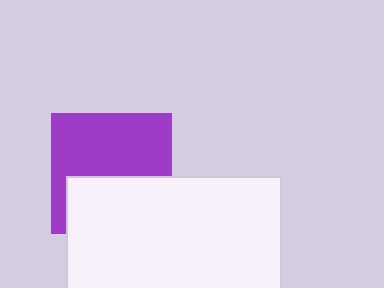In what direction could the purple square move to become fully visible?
The purple square could move up. That would shift it out from behind the white rectangle entirely.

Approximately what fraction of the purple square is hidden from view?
Roughly 43% of the purple square is hidden behind the white rectangle.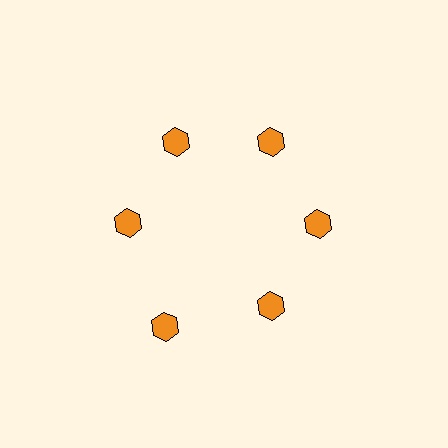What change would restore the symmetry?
The symmetry would be restored by moving it inward, back onto the ring so that all 6 hexagons sit at equal angles and equal distance from the center.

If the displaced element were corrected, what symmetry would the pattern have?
It would have 6-fold rotational symmetry — the pattern would map onto itself every 60 degrees.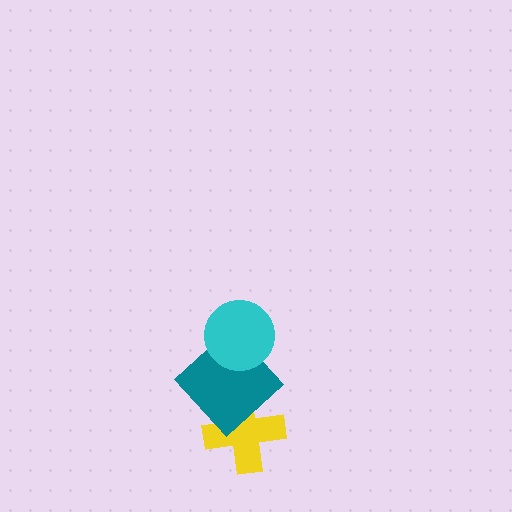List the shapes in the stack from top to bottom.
From top to bottom: the cyan circle, the teal diamond, the yellow cross.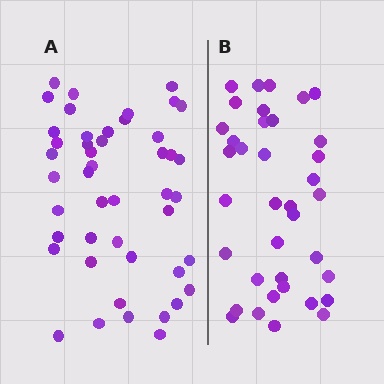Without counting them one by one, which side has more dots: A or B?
Region A (the left region) has more dots.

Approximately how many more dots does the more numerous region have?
Region A has roughly 8 or so more dots than region B.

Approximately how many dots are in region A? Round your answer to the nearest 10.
About 50 dots. (The exact count is 46, which rounds to 50.)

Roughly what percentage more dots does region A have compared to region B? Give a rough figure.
About 25% more.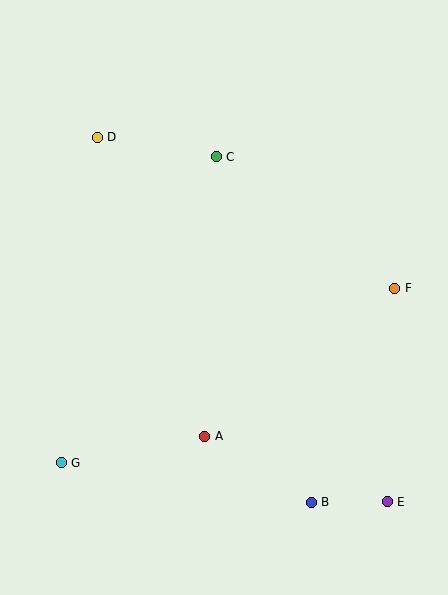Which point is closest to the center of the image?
Point A at (205, 436) is closest to the center.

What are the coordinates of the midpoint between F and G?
The midpoint between F and G is at (228, 376).